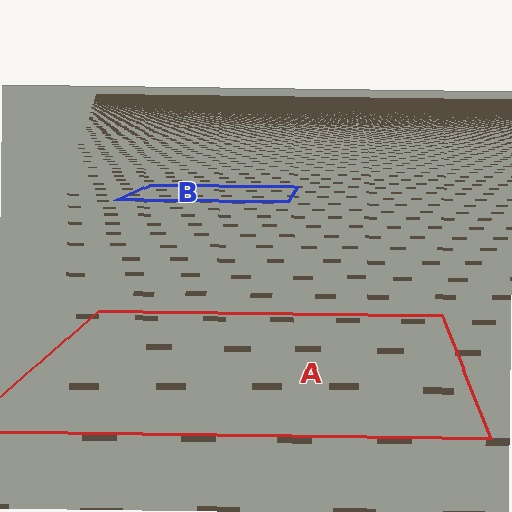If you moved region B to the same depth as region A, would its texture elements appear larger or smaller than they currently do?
They would appear larger. At a closer depth, the same texture elements are projected at a bigger on-screen size.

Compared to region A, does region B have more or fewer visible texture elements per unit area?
Region B has more texture elements per unit area — they are packed more densely because it is farther away.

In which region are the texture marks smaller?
The texture marks are smaller in region B, because it is farther away.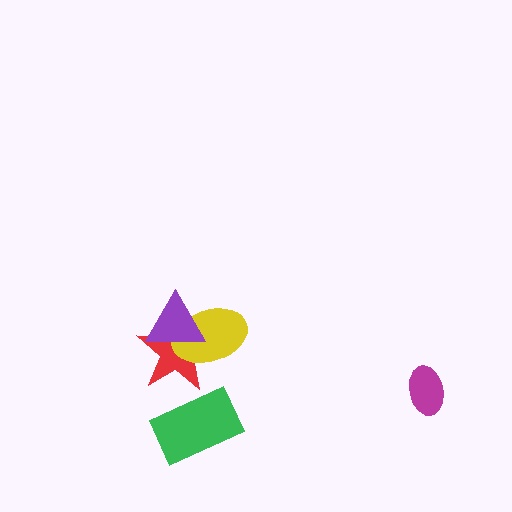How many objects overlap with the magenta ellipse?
0 objects overlap with the magenta ellipse.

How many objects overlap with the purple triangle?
2 objects overlap with the purple triangle.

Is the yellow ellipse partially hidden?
Yes, it is partially covered by another shape.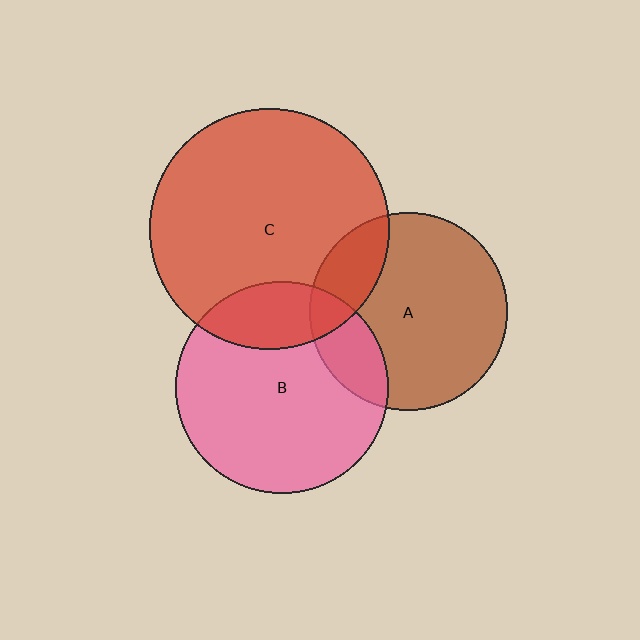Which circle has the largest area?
Circle C (red).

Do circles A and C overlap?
Yes.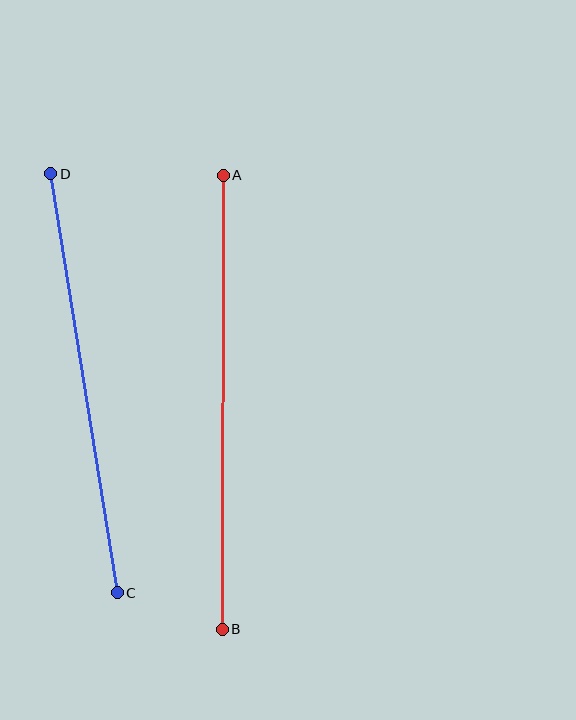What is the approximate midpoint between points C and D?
The midpoint is at approximately (84, 383) pixels.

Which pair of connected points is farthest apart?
Points A and B are farthest apart.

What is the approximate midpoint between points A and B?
The midpoint is at approximately (223, 402) pixels.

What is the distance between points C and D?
The distance is approximately 424 pixels.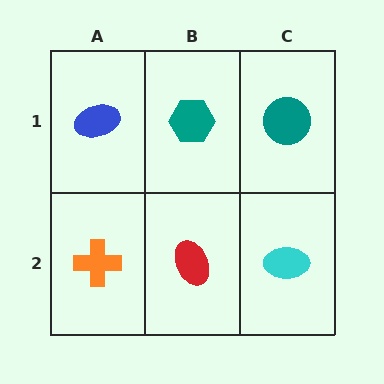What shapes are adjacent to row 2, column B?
A teal hexagon (row 1, column B), an orange cross (row 2, column A), a cyan ellipse (row 2, column C).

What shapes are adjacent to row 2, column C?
A teal circle (row 1, column C), a red ellipse (row 2, column B).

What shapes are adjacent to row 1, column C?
A cyan ellipse (row 2, column C), a teal hexagon (row 1, column B).